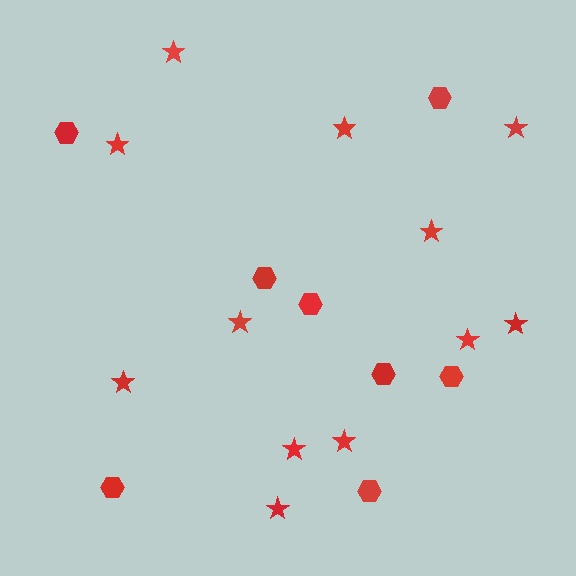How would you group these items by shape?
There are 2 groups: one group of stars (12) and one group of hexagons (8).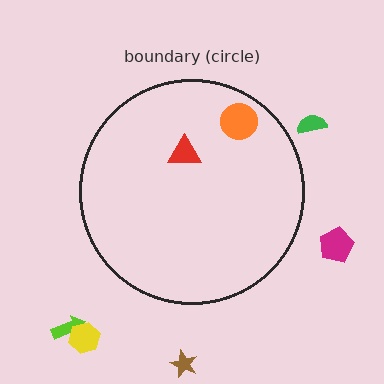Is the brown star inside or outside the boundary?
Outside.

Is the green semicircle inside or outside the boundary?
Outside.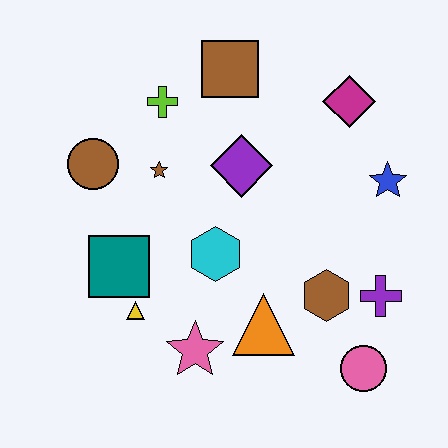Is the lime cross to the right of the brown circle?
Yes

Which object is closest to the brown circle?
The brown star is closest to the brown circle.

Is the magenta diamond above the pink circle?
Yes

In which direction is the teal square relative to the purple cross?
The teal square is to the left of the purple cross.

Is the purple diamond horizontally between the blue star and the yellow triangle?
Yes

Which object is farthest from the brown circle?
The pink circle is farthest from the brown circle.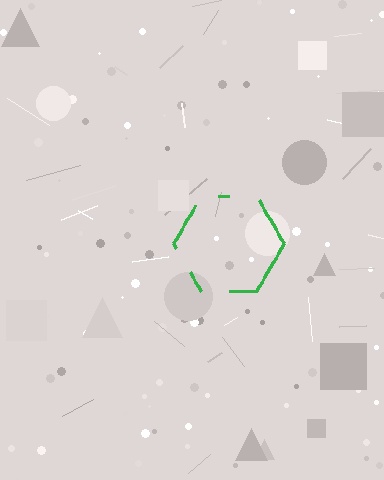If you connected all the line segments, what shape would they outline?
They would outline a hexagon.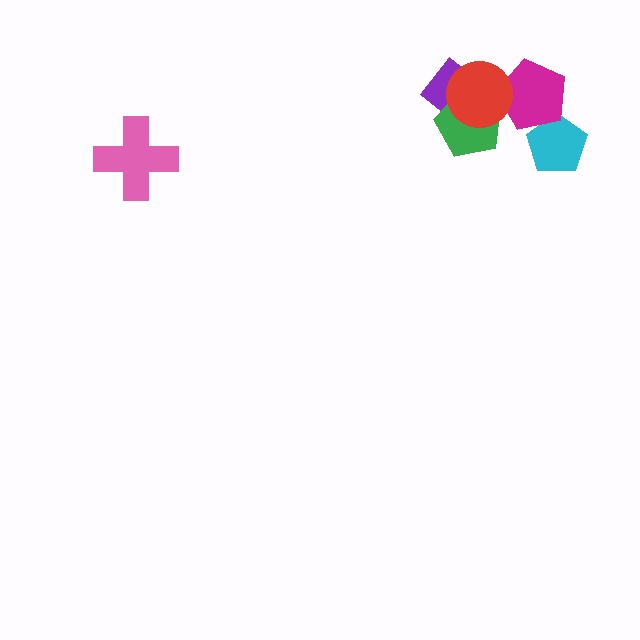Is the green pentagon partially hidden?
Yes, it is partially covered by another shape.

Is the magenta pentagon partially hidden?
Yes, it is partially covered by another shape.